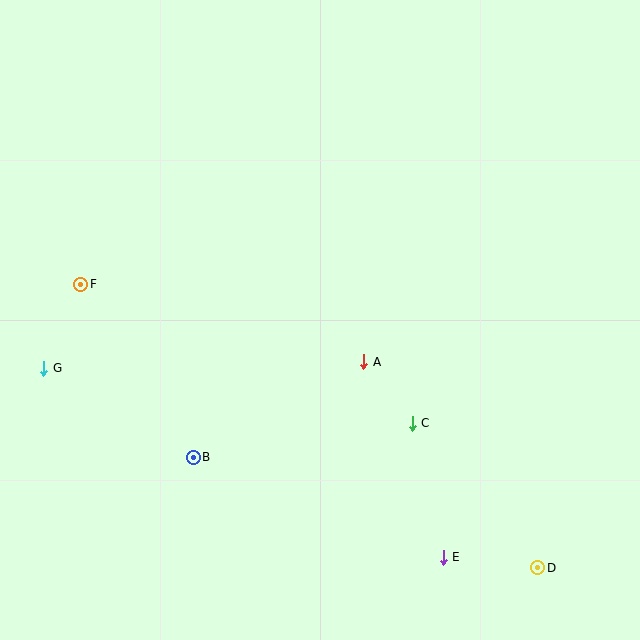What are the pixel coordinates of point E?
Point E is at (443, 557).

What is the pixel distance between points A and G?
The distance between A and G is 320 pixels.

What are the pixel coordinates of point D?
Point D is at (538, 568).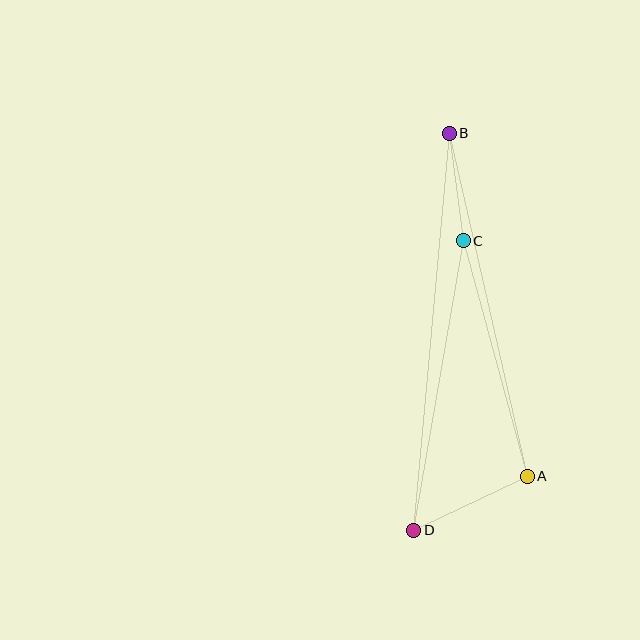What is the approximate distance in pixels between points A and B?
The distance between A and B is approximately 352 pixels.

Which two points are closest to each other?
Points B and C are closest to each other.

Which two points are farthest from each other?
Points B and D are farthest from each other.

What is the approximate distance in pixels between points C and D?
The distance between C and D is approximately 294 pixels.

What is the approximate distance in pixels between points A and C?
The distance between A and C is approximately 244 pixels.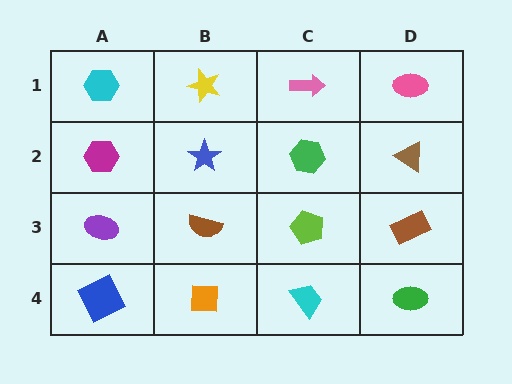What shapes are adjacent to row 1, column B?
A blue star (row 2, column B), a cyan hexagon (row 1, column A), a pink arrow (row 1, column C).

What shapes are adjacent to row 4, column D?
A brown rectangle (row 3, column D), a cyan trapezoid (row 4, column C).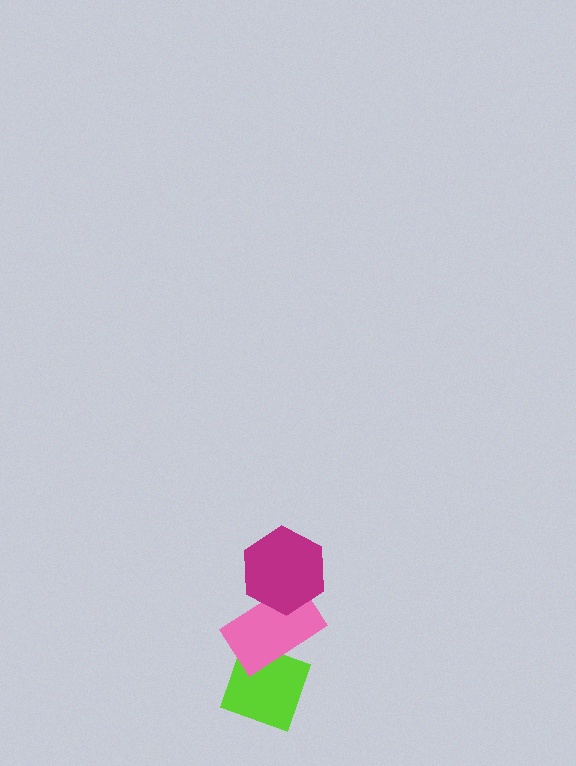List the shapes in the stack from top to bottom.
From top to bottom: the magenta hexagon, the pink rectangle, the lime diamond.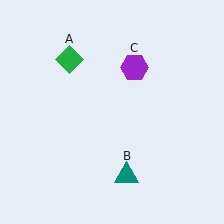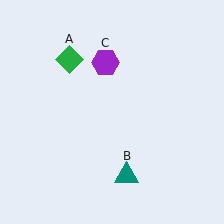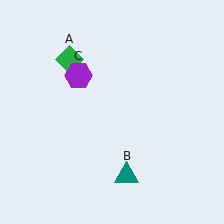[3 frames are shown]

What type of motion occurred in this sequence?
The purple hexagon (object C) rotated counterclockwise around the center of the scene.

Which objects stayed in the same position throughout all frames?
Green diamond (object A) and teal triangle (object B) remained stationary.